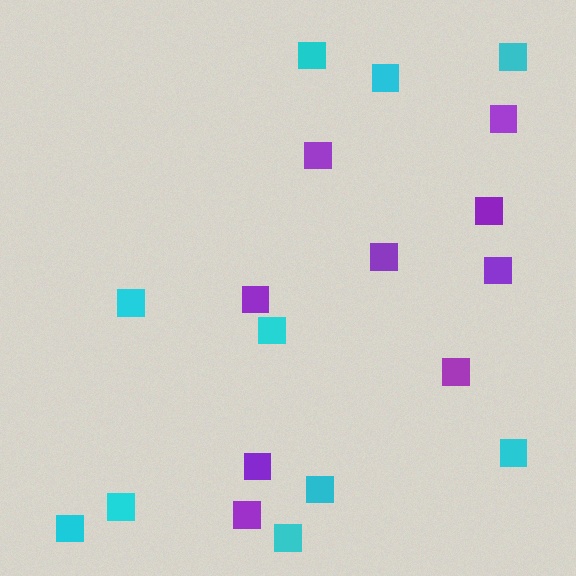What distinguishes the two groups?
There are 2 groups: one group of cyan squares (10) and one group of purple squares (9).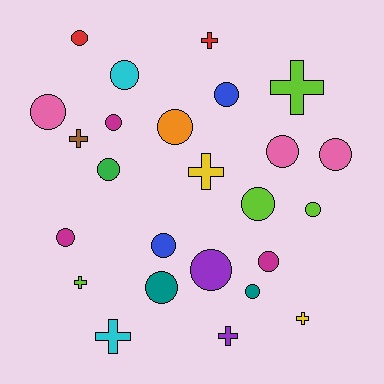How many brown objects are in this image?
There is 1 brown object.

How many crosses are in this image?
There are 8 crosses.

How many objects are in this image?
There are 25 objects.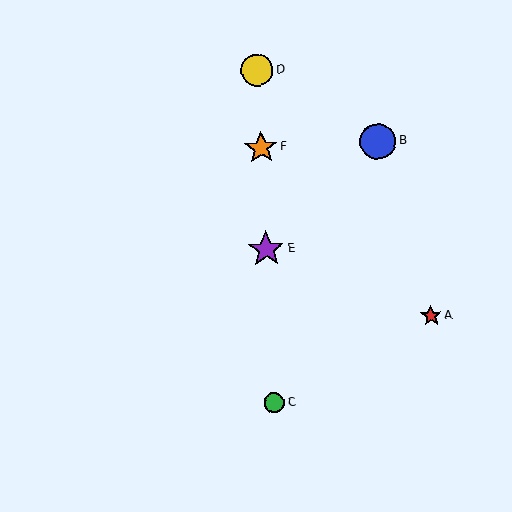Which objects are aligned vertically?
Objects C, D, E, F are aligned vertically.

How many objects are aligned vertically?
4 objects (C, D, E, F) are aligned vertically.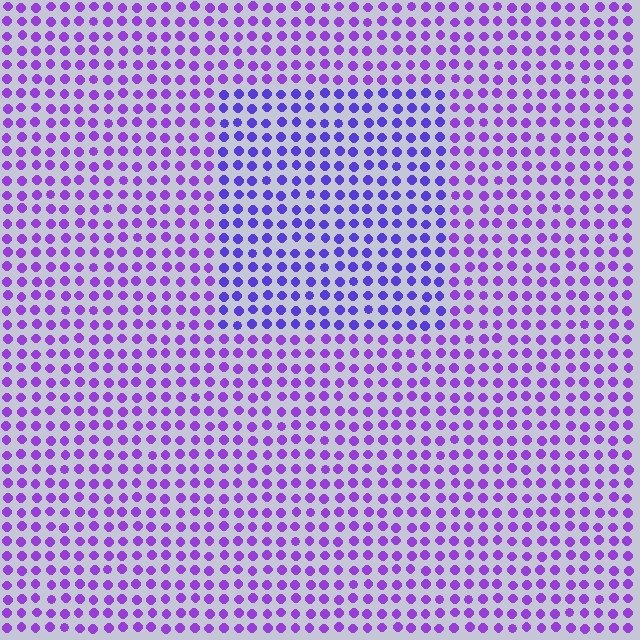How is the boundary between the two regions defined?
The boundary is defined purely by a slight shift in hue (about 26 degrees). Spacing, size, and orientation are identical on both sides.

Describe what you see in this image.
The image is filled with small purple elements in a uniform arrangement. A rectangle-shaped region is visible where the elements are tinted to a slightly different hue, forming a subtle color boundary.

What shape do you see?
I see a rectangle.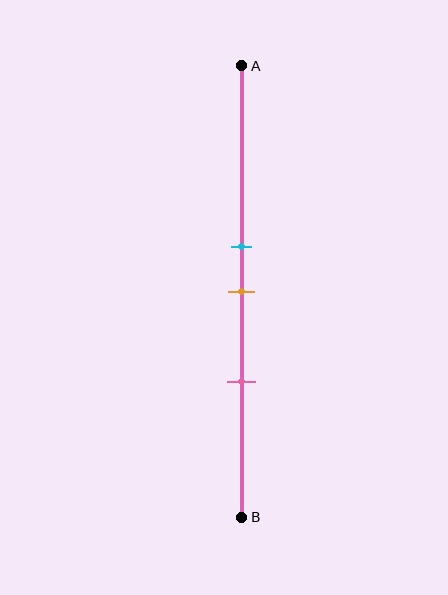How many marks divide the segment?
There are 3 marks dividing the segment.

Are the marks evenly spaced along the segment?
Yes, the marks are approximately evenly spaced.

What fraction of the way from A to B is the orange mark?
The orange mark is approximately 50% (0.5) of the way from A to B.